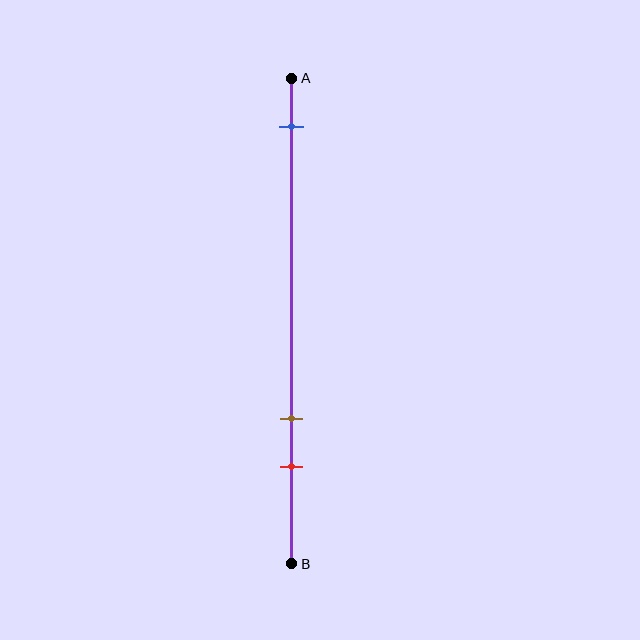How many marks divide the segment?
There are 3 marks dividing the segment.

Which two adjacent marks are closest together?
The brown and red marks are the closest adjacent pair.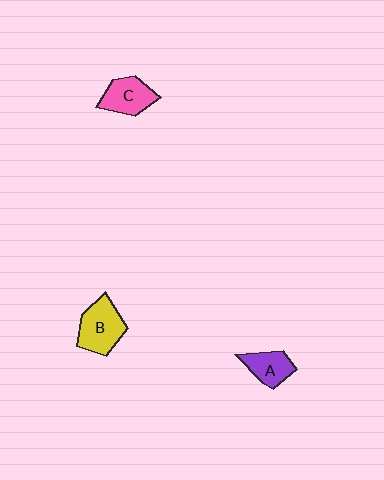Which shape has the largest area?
Shape B (yellow).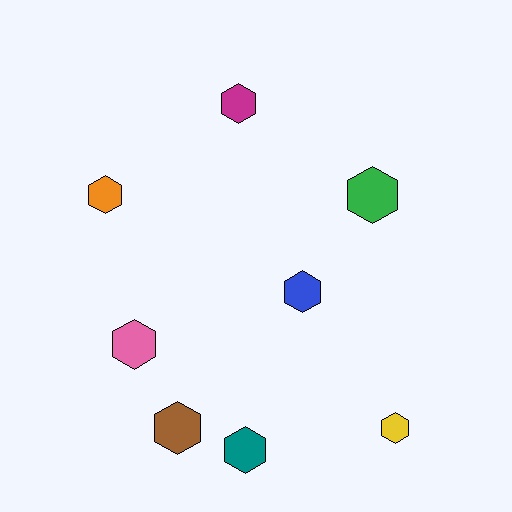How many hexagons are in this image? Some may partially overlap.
There are 8 hexagons.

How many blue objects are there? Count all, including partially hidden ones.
There is 1 blue object.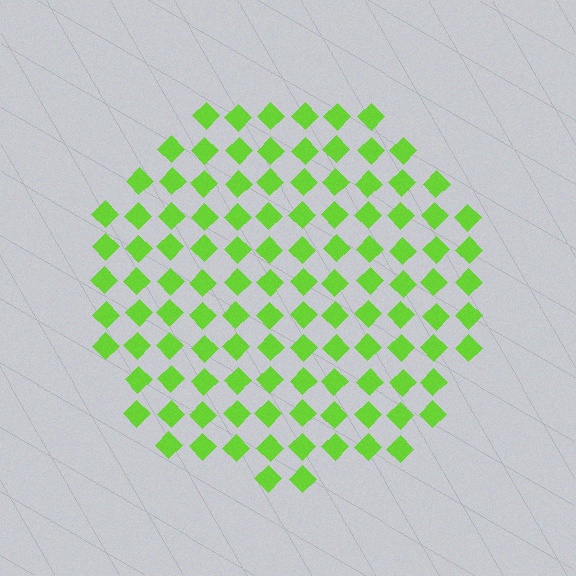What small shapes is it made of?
It is made of small diamonds.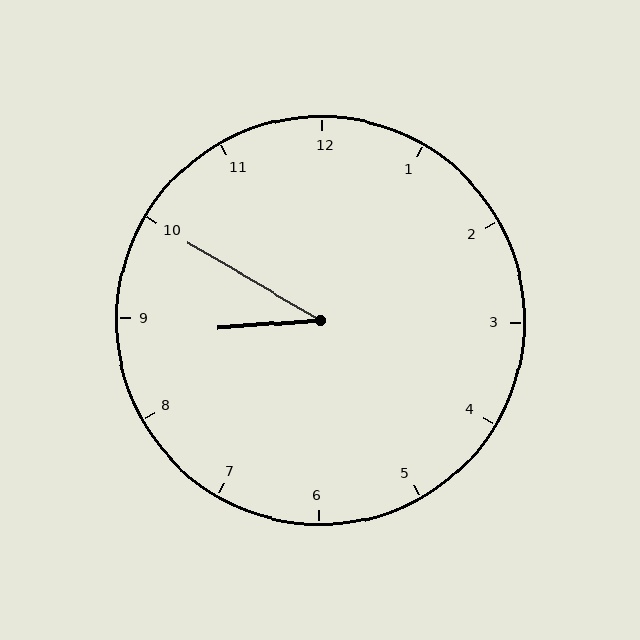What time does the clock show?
8:50.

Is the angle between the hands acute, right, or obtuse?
It is acute.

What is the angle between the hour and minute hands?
Approximately 35 degrees.